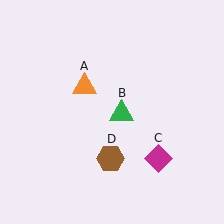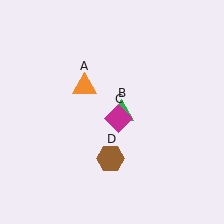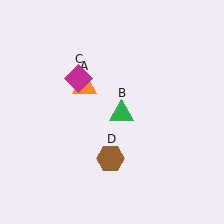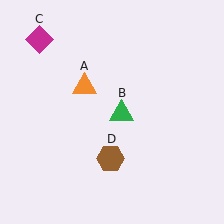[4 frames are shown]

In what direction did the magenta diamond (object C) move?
The magenta diamond (object C) moved up and to the left.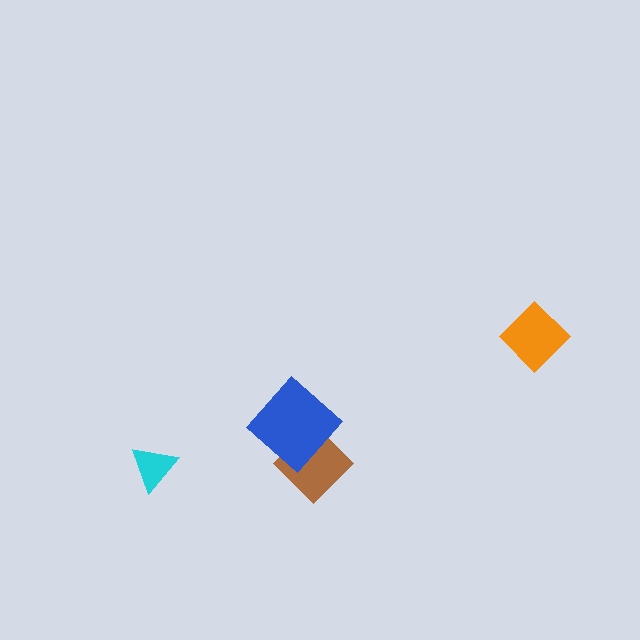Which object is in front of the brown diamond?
The blue diamond is in front of the brown diamond.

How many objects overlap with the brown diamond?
1 object overlaps with the brown diamond.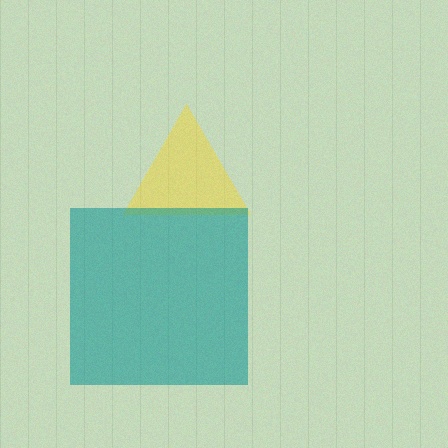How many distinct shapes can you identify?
There are 2 distinct shapes: a yellow triangle, a teal square.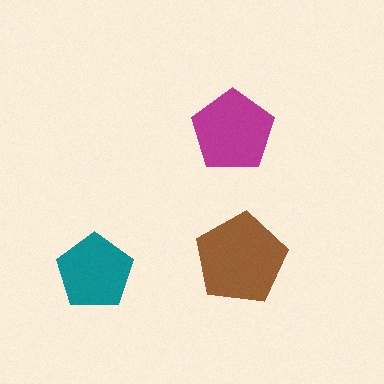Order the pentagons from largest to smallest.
the brown one, the magenta one, the teal one.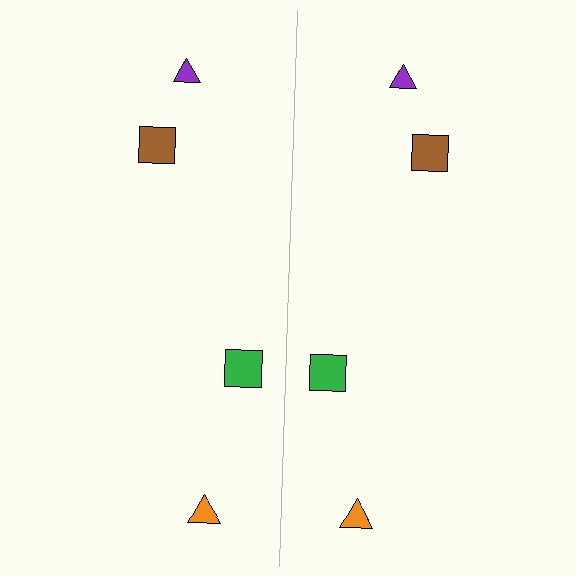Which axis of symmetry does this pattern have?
The pattern has a vertical axis of symmetry running through the center of the image.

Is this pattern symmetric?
Yes, this pattern has bilateral (reflection) symmetry.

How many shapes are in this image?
There are 8 shapes in this image.